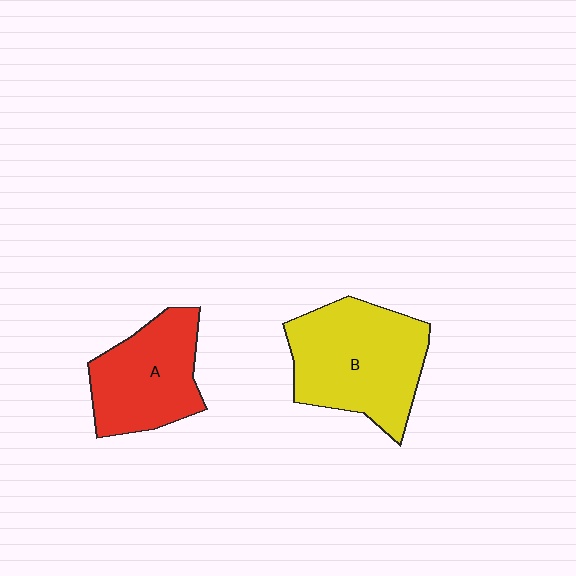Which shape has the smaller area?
Shape A (red).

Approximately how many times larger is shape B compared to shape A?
Approximately 1.3 times.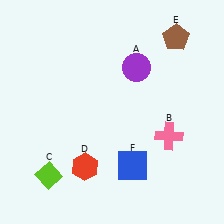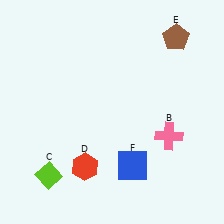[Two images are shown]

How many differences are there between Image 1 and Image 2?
There is 1 difference between the two images.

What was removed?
The purple circle (A) was removed in Image 2.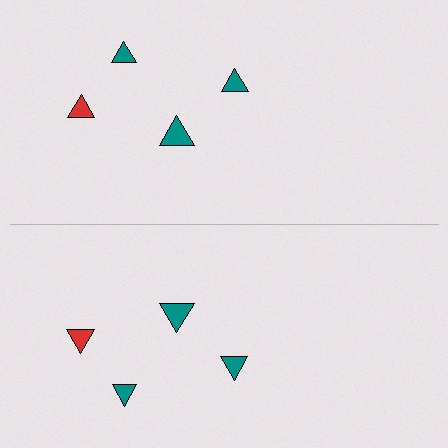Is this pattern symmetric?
Yes, this pattern has bilateral (reflection) symmetry.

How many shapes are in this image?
There are 8 shapes in this image.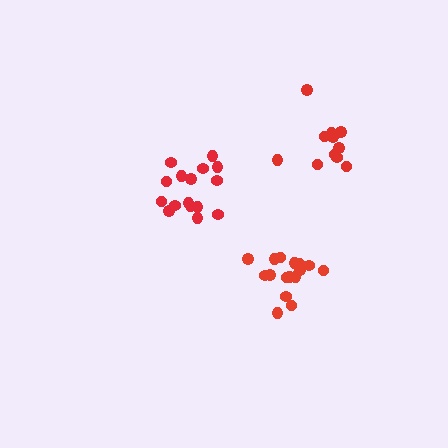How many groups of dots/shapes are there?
There are 3 groups.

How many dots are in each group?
Group 1: 11 dots, Group 2: 16 dots, Group 3: 16 dots (43 total).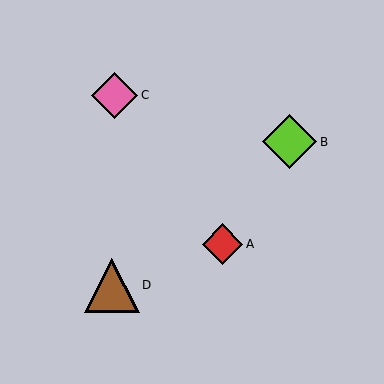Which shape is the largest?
The brown triangle (labeled D) is the largest.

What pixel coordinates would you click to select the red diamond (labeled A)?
Click at (223, 244) to select the red diamond A.